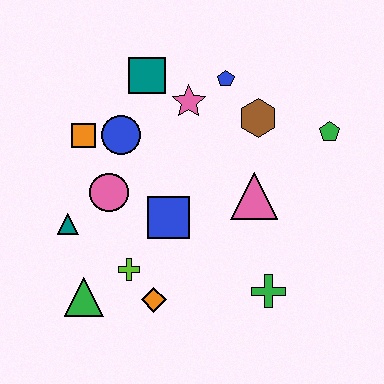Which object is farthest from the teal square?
The green cross is farthest from the teal square.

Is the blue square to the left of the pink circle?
No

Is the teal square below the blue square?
No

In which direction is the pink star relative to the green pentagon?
The pink star is to the left of the green pentagon.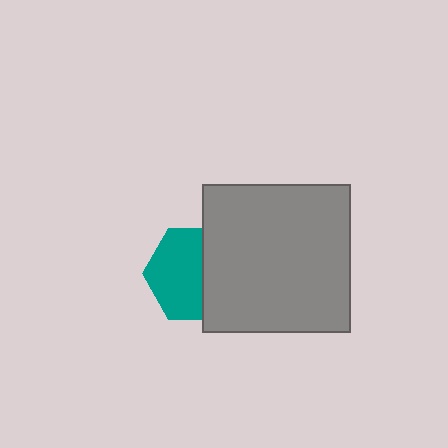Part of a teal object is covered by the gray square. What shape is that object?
It is a hexagon.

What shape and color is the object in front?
The object in front is a gray square.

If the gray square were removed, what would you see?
You would see the complete teal hexagon.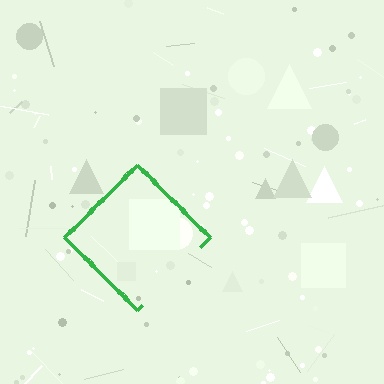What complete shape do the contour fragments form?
The contour fragments form a diamond.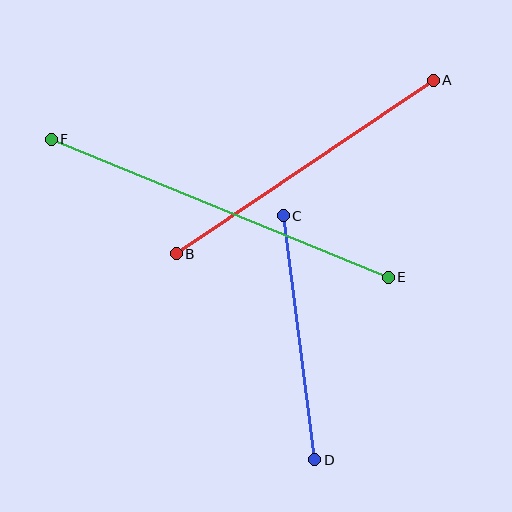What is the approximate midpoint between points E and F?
The midpoint is at approximately (220, 208) pixels.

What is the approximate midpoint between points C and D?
The midpoint is at approximately (299, 338) pixels.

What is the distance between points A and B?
The distance is approximately 310 pixels.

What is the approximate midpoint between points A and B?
The midpoint is at approximately (305, 167) pixels.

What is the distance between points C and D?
The distance is approximately 246 pixels.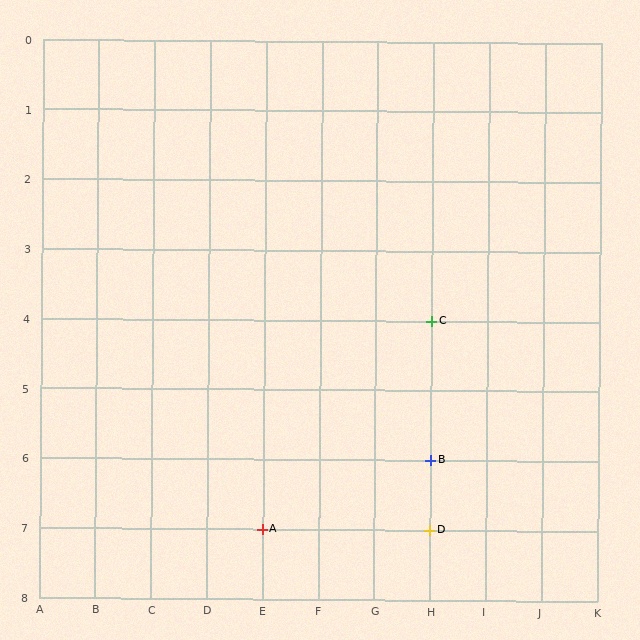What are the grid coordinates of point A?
Point A is at grid coordinates (E, 7).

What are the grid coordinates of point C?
Point C is at grid coordinates (H, 4).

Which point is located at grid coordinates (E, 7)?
Point A is at (E, 7).